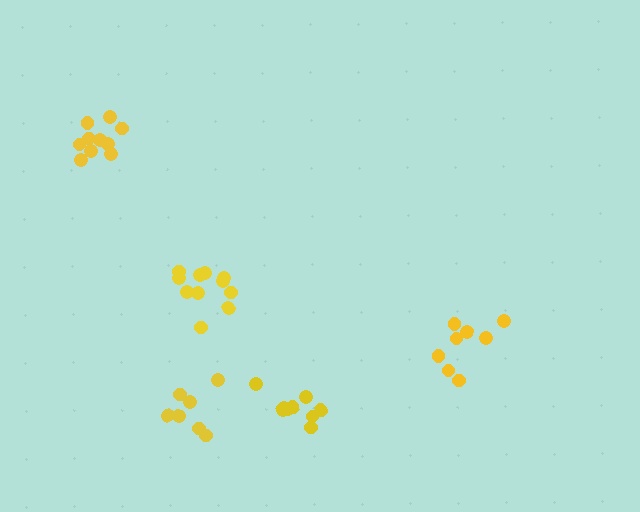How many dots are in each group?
Group 1: 9 dots, Group 2: 11 dots, Group 3: 10 dots, Group 4: 8 dots, Group 5: 7 dots (45 total).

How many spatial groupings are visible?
There are 5 spatial groupings.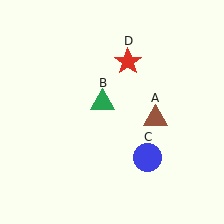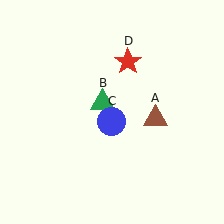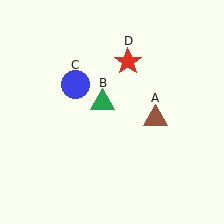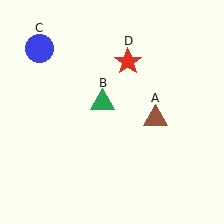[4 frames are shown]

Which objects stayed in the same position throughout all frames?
Brown triangle (object A) and green triangle (object B) and red star (object D) remained stationary.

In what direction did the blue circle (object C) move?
The blue circle (object C) moved up and to the left.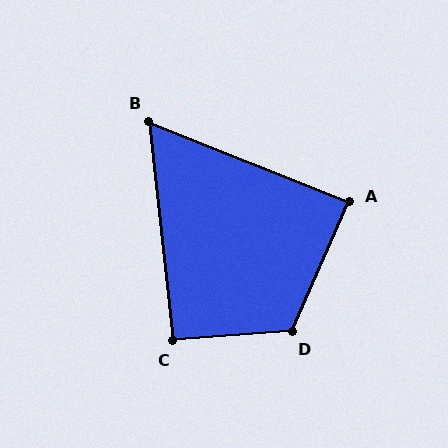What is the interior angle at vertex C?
Approximately 92 degrees (approximately right).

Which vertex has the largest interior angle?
D, at approximately 118 degrees.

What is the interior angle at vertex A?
Approximately 88 degrees (approximately right).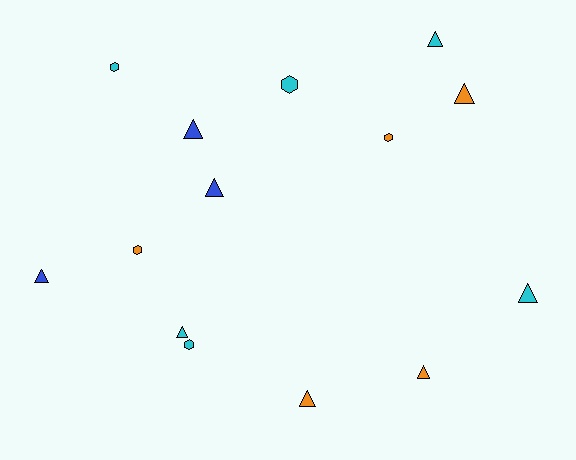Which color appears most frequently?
Cyan, with 6 objects.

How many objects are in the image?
There are 14 objects.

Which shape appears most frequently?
Triangle, with 9 objects.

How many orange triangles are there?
There are 3 orange triangles.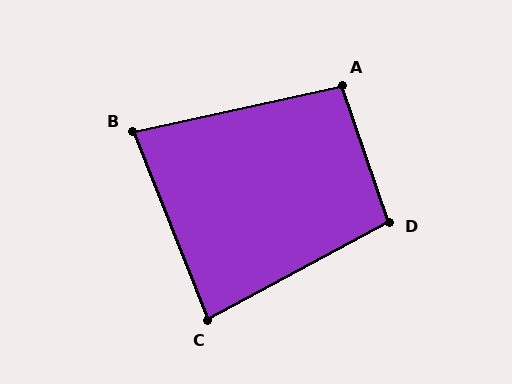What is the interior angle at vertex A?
Approximately 97 degrees (obtuse).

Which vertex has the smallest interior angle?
B, at approximately 81 degrees.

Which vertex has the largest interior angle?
D, at approximately 99 degrees.